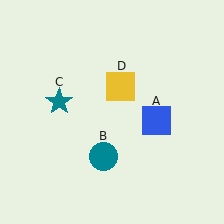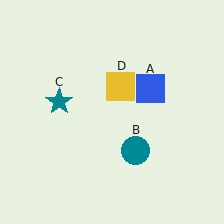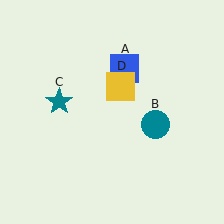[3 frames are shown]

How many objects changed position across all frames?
2 objects changed position: blue square (object A), teal circle (object B).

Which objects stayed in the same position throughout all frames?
Teal star (object C) and yellow square (object D) remained stationary.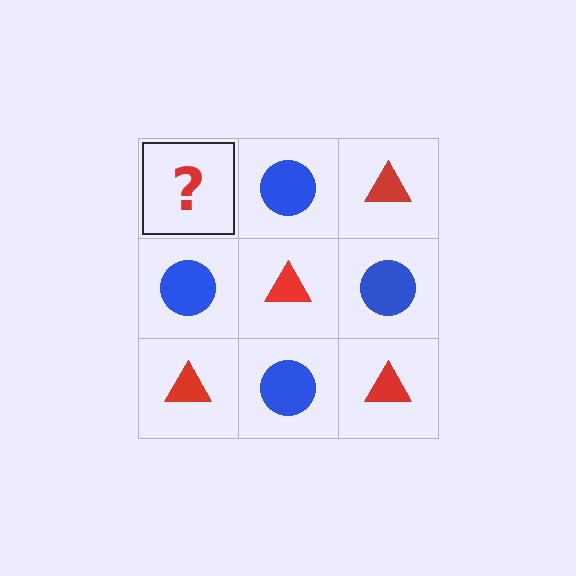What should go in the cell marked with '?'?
The missing cell should contain a red triangle.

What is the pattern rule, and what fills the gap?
The rule is that it alternates red triangle and blue circle in a checkerboard pattern. The gap should be filled with a red triangle.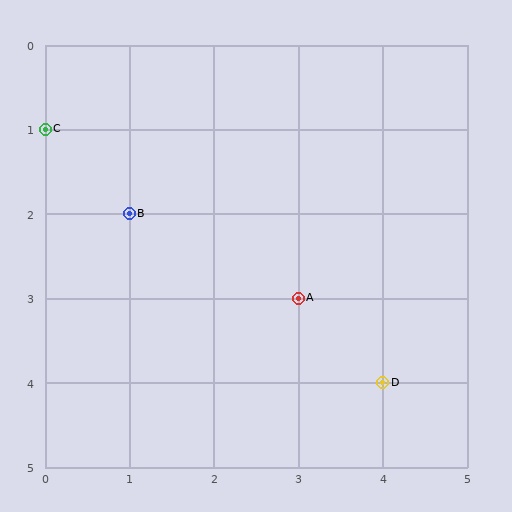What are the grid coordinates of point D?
Point D is at grid coordinates (4, 4).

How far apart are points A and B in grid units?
Points A and B are 2 columns and 1 row apart (about 2.2 grid units diagonally).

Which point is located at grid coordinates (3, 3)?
Point A is at (3, 3).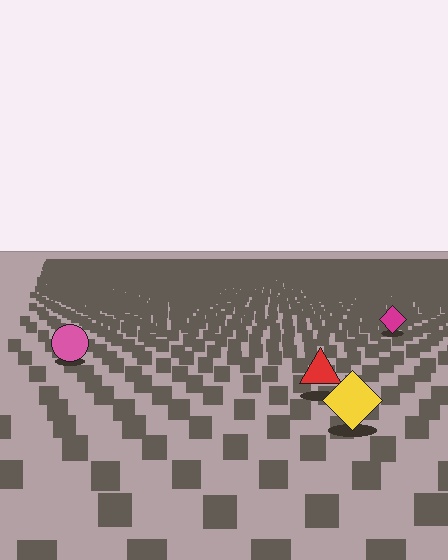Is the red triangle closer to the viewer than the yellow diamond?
No. The yellow diamond is closer — you can tell from the texture gradient: the ground texture is coarser near it.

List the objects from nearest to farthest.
From nearest to farthest: the yellow diamond, the red triangle, the pink circle, the magenta diamond.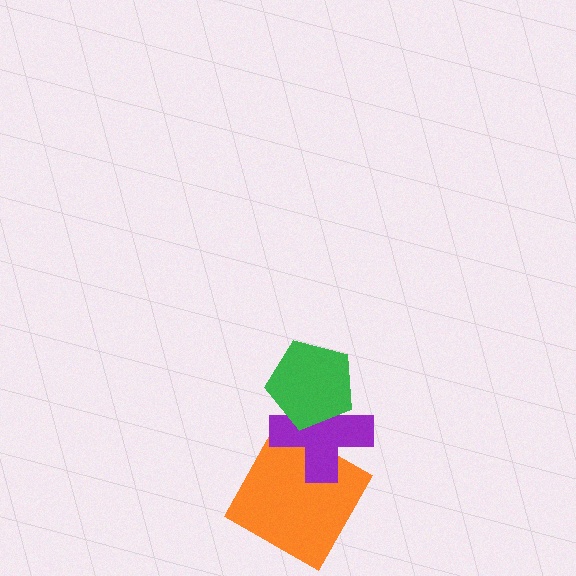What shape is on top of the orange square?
The purple cross is on top of the orange square.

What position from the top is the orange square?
The orange square is 3rd from the top.